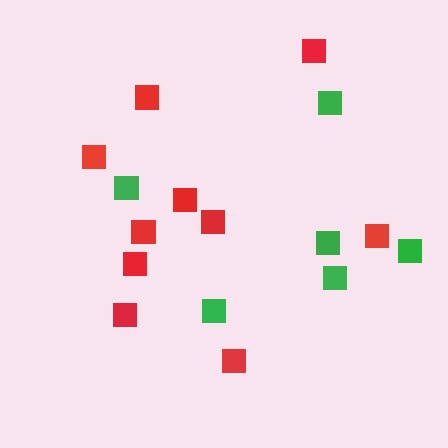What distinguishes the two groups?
There are 2 groups: one group of green squares (6) and one group of red squares (10).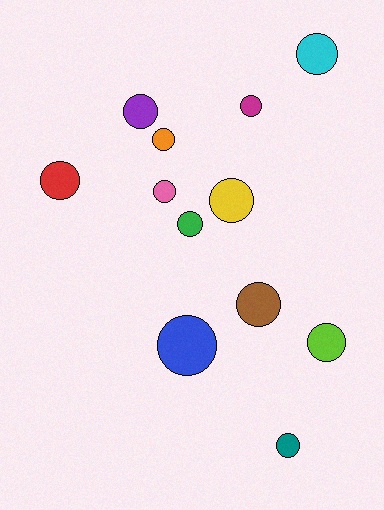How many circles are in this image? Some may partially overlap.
There are 12 circles.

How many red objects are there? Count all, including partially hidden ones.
There is 1 red object.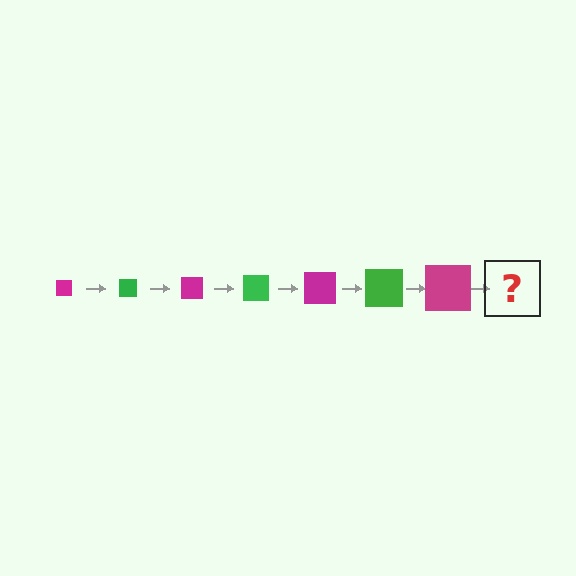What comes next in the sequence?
The next element should be a green square, larger than the previous one.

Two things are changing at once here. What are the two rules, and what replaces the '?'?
The two rules are that the square grows larger each step and the color cycles through magenta and green. The '?' should be a green square, larger than the previous one.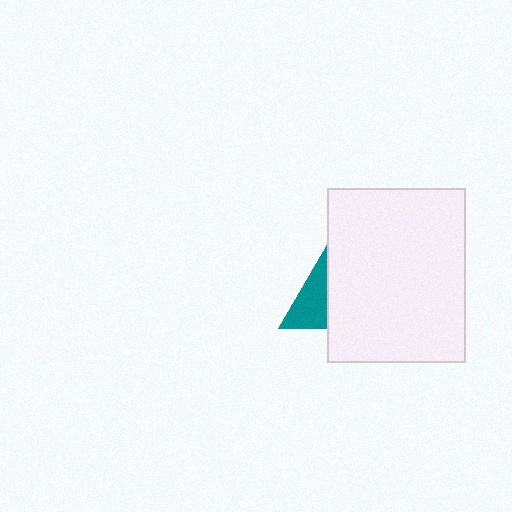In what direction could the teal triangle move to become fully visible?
The teal triangle could move left. That would shift it out from behind the white rectangle entirely.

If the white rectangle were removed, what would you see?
You would see the complete teal triangle.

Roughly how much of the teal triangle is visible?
About half of it is visible (roughly 50%).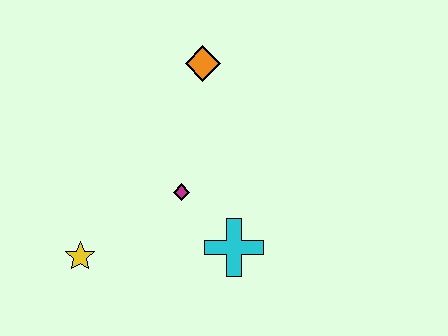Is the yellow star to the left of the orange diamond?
Yes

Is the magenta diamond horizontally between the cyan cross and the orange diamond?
No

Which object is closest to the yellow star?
The magenta diamond is closest to the yellow star.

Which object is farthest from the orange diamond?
The yellow star is farthest from the orange diamond.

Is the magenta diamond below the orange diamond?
Yes